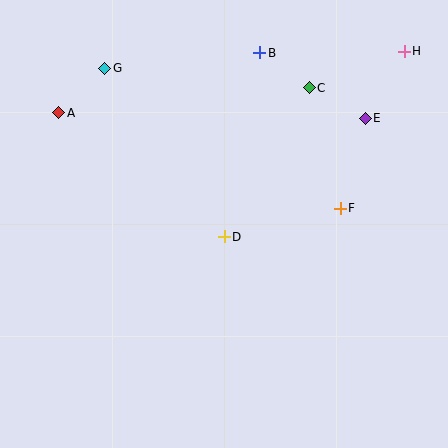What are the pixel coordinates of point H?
Point H is at (404, 51).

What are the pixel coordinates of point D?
Point D is at (224, 237).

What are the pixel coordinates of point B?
Point B is at (260, 53).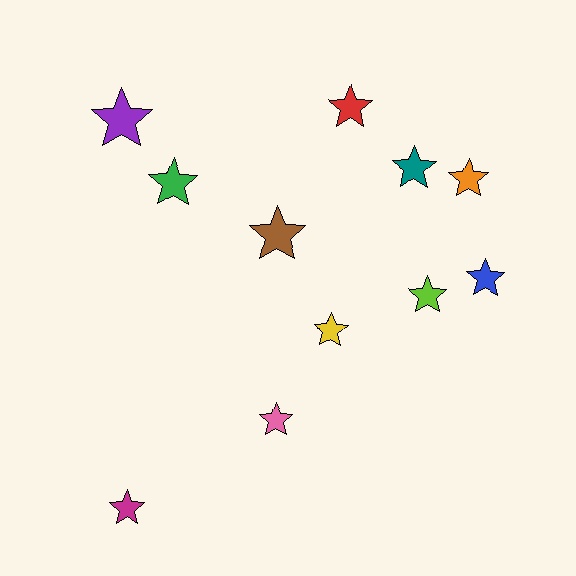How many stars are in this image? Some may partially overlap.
There are 11 stars.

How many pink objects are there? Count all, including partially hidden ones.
There is 1 pink object.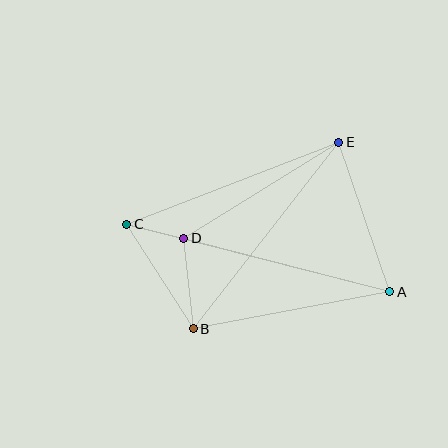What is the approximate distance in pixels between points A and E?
The distance between A and E is approximately 158 pixels.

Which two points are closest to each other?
Points C and D are closest to each other.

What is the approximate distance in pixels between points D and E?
The distance between D and E is approximately 182 pixels.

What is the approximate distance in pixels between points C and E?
The distance between C and E is approximately 227 pixels.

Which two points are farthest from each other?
Points A and C are farthest from each other.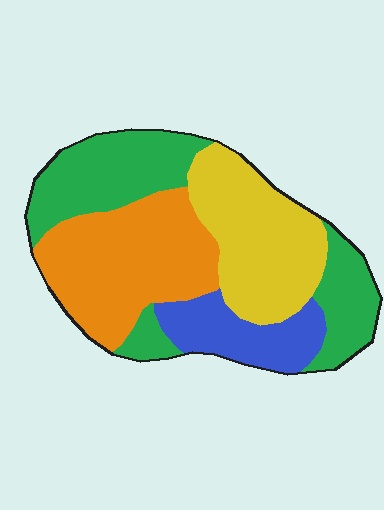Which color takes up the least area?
Blue, at roughly 15%.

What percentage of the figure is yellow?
Yellow takes up about one quarter (1/4) of the figure.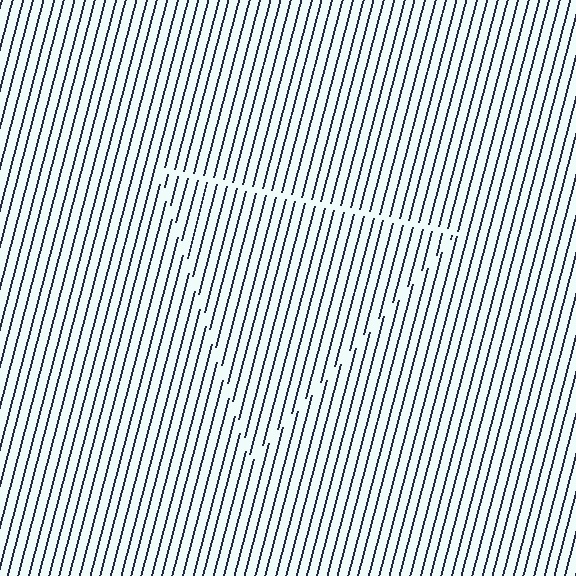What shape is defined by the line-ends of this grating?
An illusory triangle. The interior of the shape contains the same grating, shifted by half a period — the contour is defined by the phase discontinuity where line-ends from the inner and outer gratings abut.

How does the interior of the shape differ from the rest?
The interior of the shape contains the same grating, shifted by half a period — the contour is defined by the phase discontinuity where line-ends from the inner and outer gratings abut.